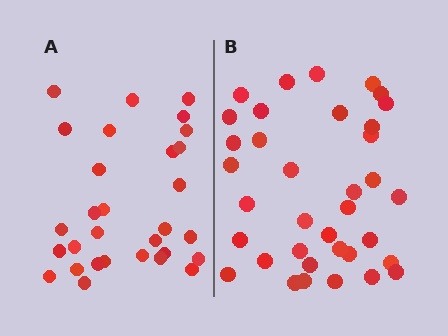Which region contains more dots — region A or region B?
Region B (the right region) has more dots.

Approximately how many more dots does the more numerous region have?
Region B has about 6 more dots than region A.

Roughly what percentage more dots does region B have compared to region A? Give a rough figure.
About 20% more.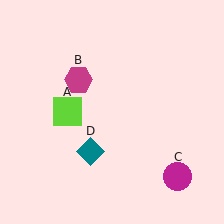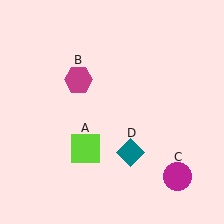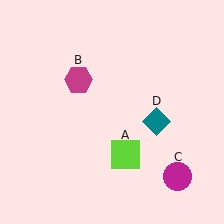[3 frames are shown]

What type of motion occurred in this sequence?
The lime square (object A), teal diamond (object D) rotated counterclockwise around the center of the scene.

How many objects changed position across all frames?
2 objects changed position: lime square (object A), teal diamond (object D).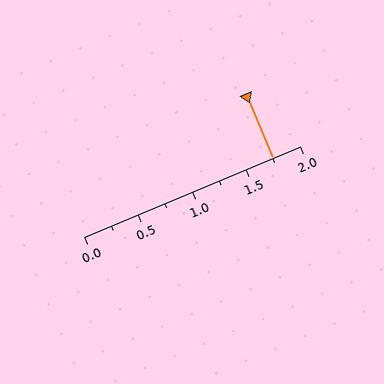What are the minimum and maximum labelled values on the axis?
The axis runs from 0.0 to 2.0.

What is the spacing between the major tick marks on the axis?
The major ticks are spaced 0.5 apart.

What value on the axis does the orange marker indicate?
The marker indicates approximately 1.75.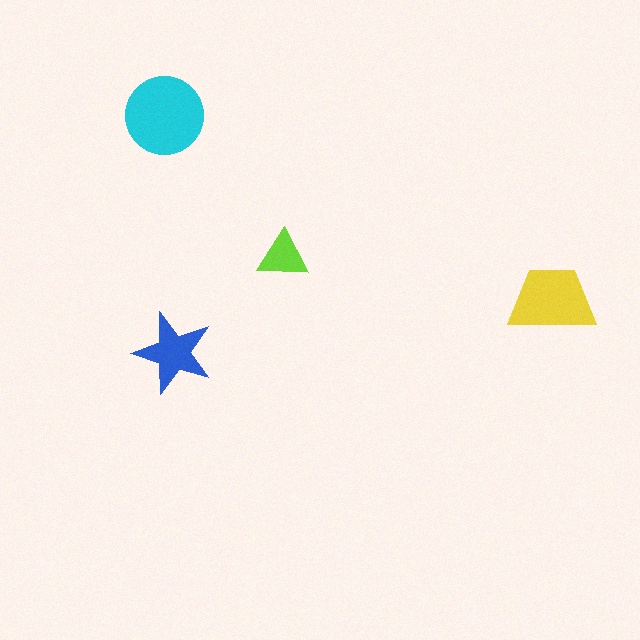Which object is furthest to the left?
The cyan circle is leftmost.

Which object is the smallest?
The lime triangle.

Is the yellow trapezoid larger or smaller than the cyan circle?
Smaller.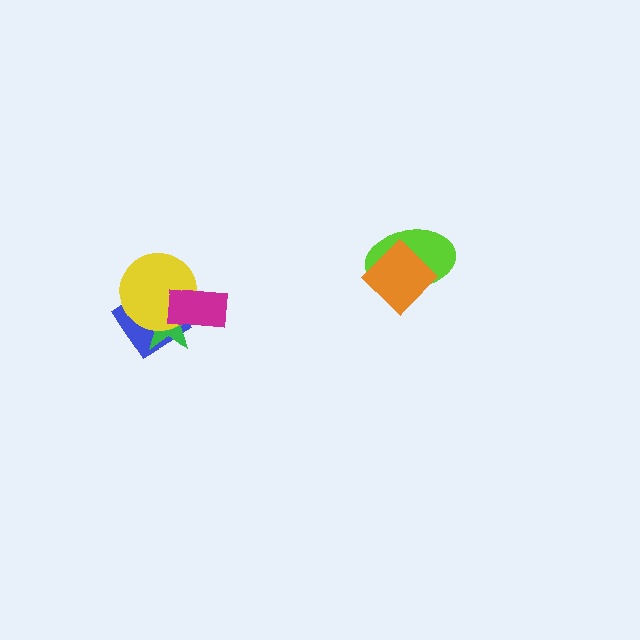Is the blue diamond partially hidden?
Yes, it is partially covered by another shape.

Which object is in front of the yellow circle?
The magenta rectangle is in front of the yellow circle.